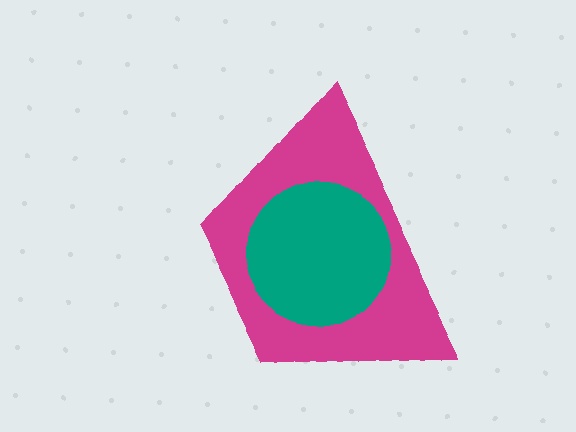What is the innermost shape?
The teal circle.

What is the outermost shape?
The magenta trapezoid.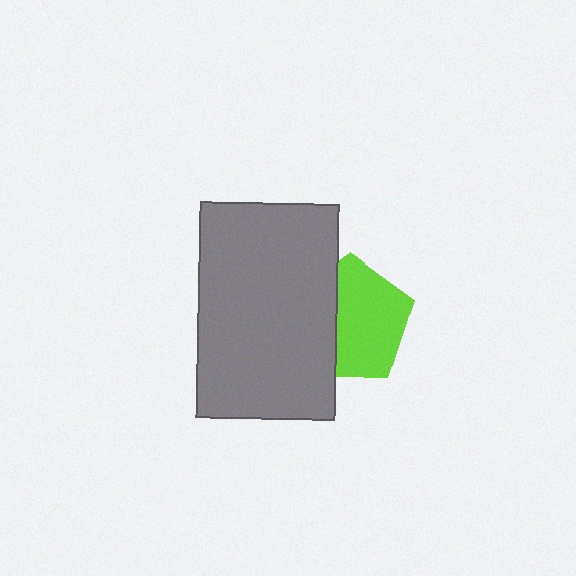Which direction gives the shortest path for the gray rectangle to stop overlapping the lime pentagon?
Moving left gives the shortest separation.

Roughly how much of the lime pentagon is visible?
About half of it is visible (roughly 63%).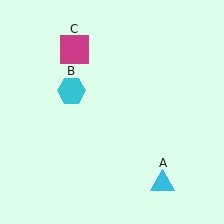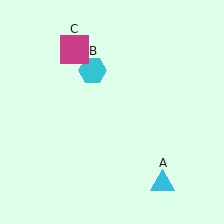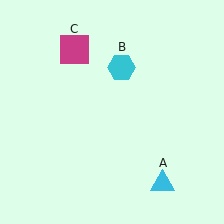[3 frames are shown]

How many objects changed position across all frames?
1 object changed position: cyan hexagon (object B).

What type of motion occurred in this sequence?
The cyan hexagon (object B) rotated clockwise around the center of the scene.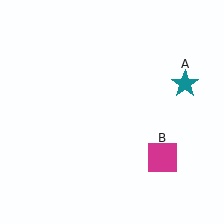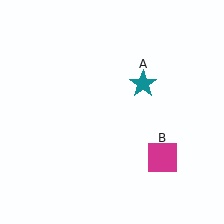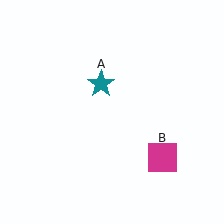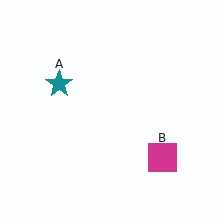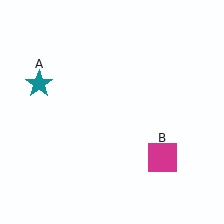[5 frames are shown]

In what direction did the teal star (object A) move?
The teal star (object A) moved left.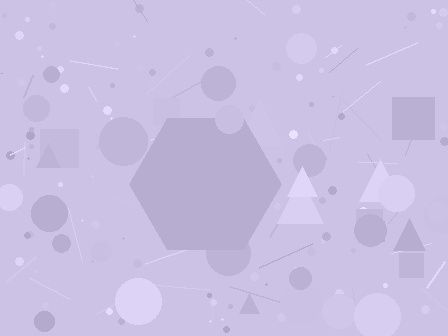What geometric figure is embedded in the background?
A hexagon is embedded in the background.